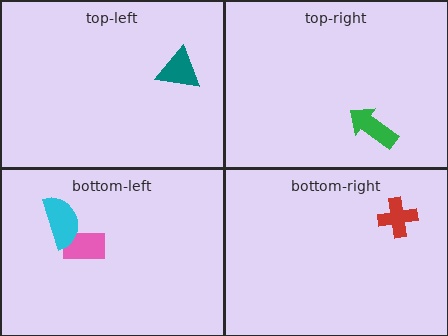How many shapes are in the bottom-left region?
2.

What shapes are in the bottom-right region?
The red cross.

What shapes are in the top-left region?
The teal triangle.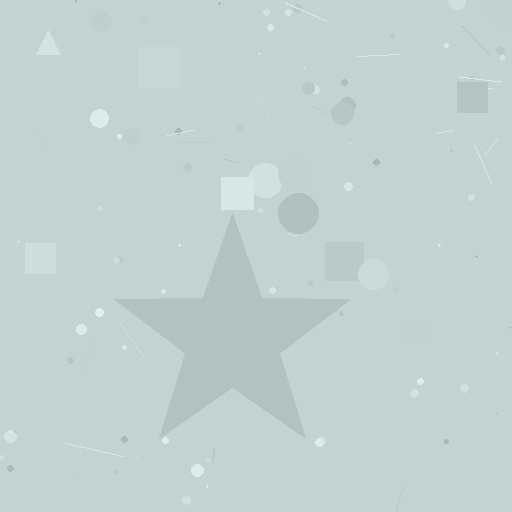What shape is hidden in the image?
A star is hidden in the image.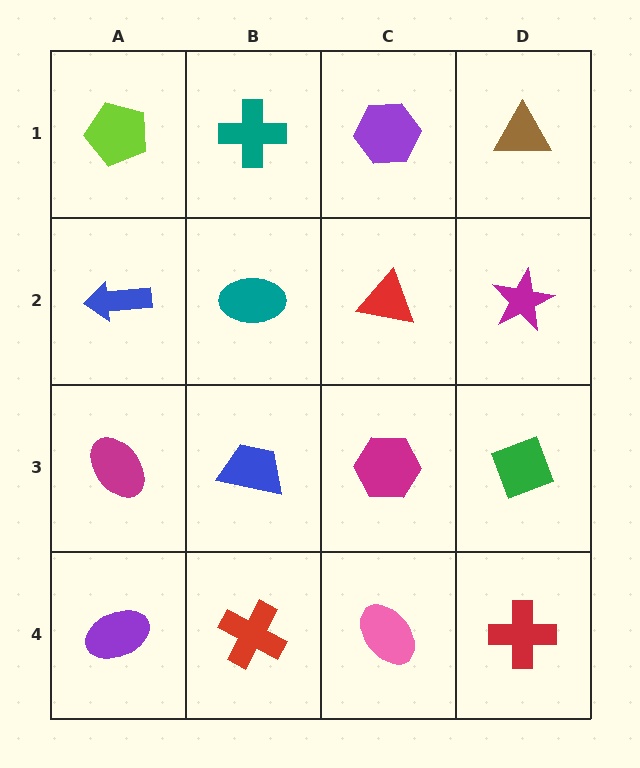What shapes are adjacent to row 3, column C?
A red triangle (row 2, column C), a pink ellipse (row 4, column C), a blue trapezoid (row 3, column B), a green diamond (row 3, column D).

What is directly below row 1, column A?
A blue arrow.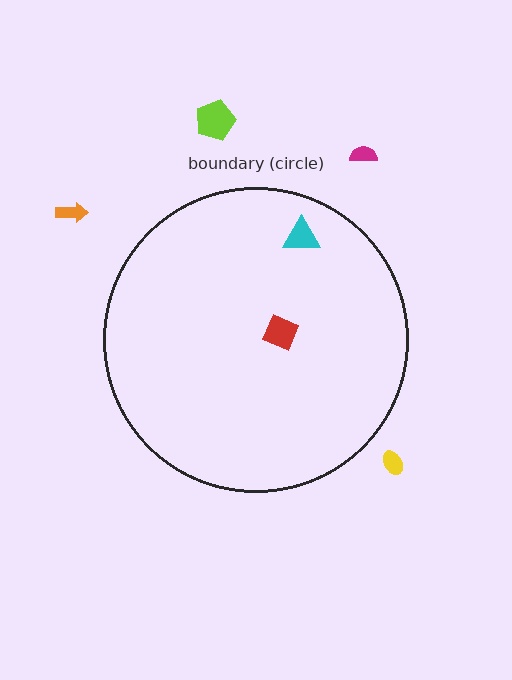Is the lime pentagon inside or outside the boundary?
Outside.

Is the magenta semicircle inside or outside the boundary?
Outside.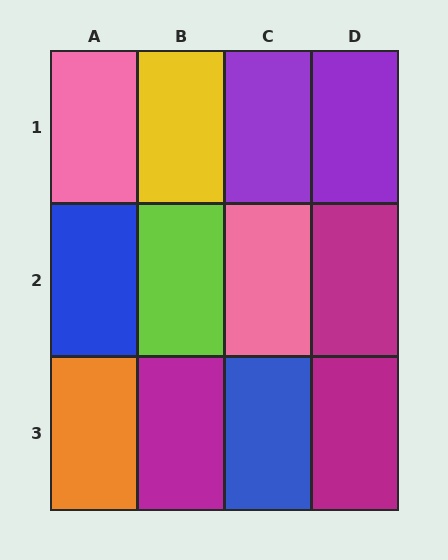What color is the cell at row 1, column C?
Purple.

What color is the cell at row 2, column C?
Pink.